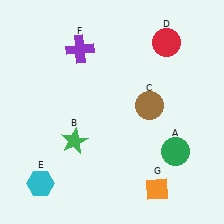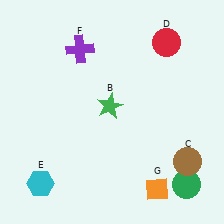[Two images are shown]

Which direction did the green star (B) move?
The green star (B) moved right.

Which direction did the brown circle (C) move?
The brown circle (C) moved down.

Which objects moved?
The objects that moved are: the green circle (A), the green star (B), the brown circle (C).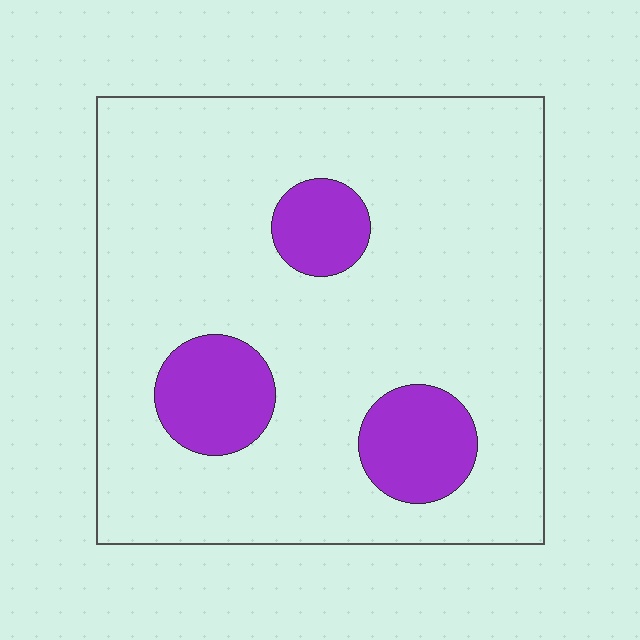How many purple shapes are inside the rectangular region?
3.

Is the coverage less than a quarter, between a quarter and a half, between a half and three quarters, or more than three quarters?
Less than a quarter.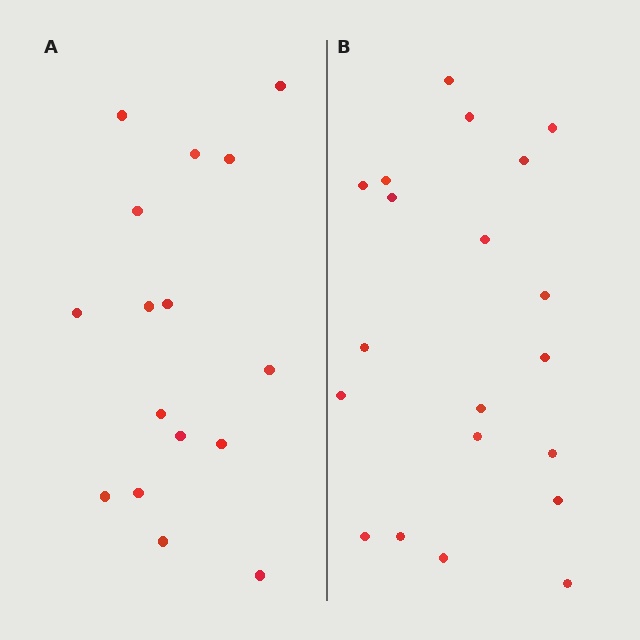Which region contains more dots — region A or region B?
Region B (the right region) has more dots.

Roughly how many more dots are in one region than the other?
Region B has about 4 more dots than region A.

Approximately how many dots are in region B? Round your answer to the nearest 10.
About 20 dots.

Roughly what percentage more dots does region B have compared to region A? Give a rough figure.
About 25% more.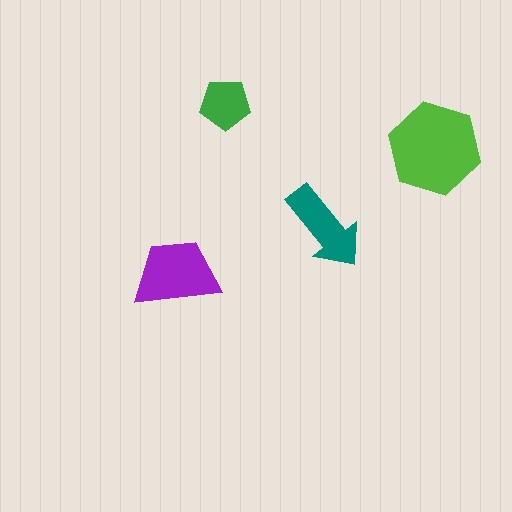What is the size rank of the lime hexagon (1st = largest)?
1st.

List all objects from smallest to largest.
The green pentagon, the teal arrow, the purple trapezoid, the lime hexagon.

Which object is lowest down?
The purple trapezoid is bottommost.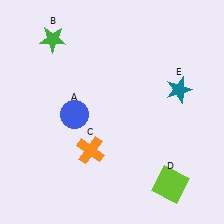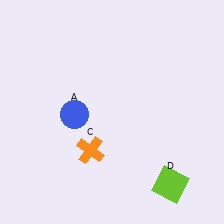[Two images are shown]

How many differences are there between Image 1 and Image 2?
There are 2 differences between the two images.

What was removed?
The green star (B), the teal star (E) were removed in Image 2.